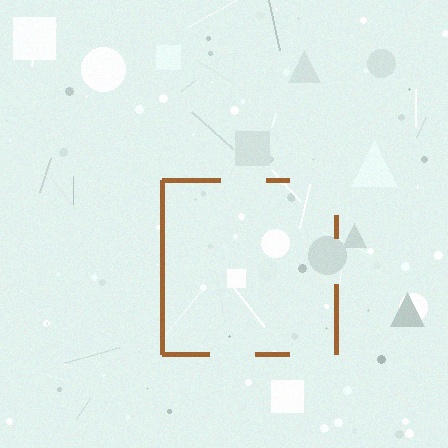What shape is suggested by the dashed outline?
The dashed outline suggests a square.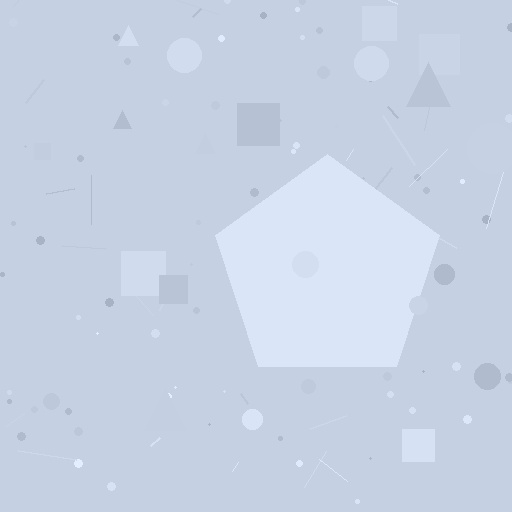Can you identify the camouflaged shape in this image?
The camouflaged shape is a pentagon.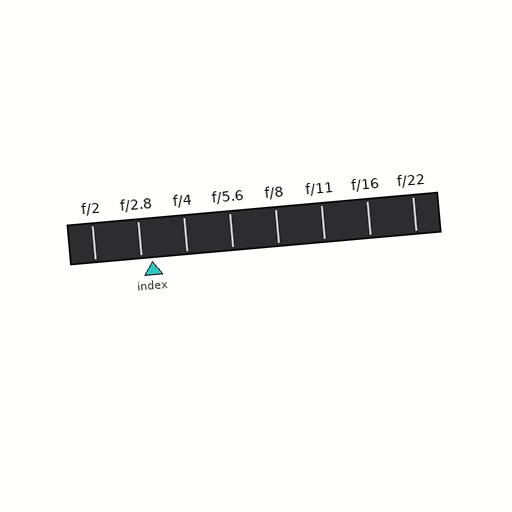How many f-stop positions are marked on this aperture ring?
There are 8 f-stop positions marked.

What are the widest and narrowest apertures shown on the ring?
The widest aperture shown is f/2 and the narrowest is f/22.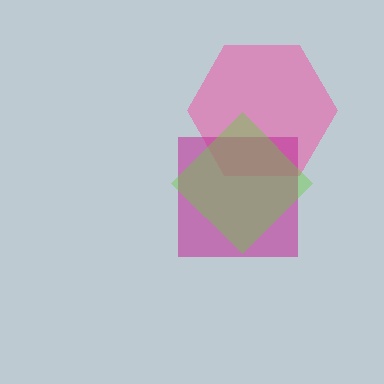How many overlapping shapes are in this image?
There are 3 overlapping shapes in the image.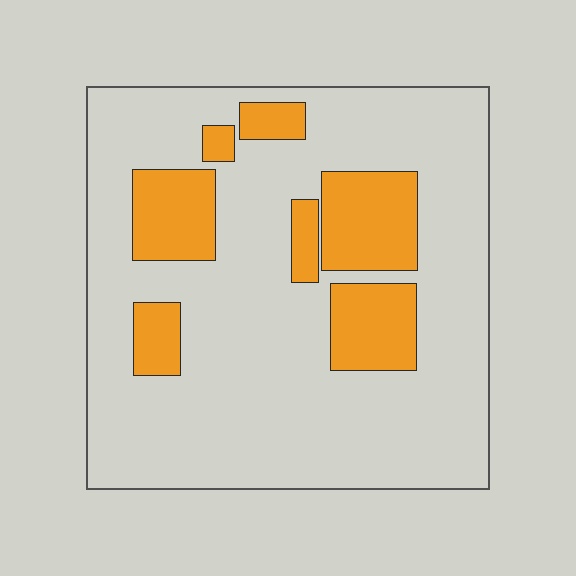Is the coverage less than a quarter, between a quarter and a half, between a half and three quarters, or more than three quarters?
Less than a quarter.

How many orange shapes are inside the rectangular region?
7.